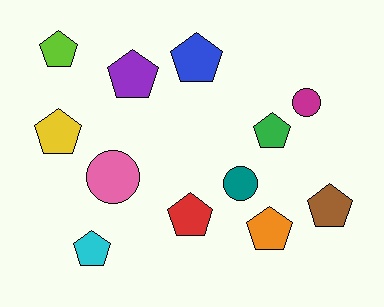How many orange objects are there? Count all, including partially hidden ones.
There is 1 orange object.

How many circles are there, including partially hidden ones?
There are 3 circles.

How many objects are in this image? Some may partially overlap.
There are 12 objects.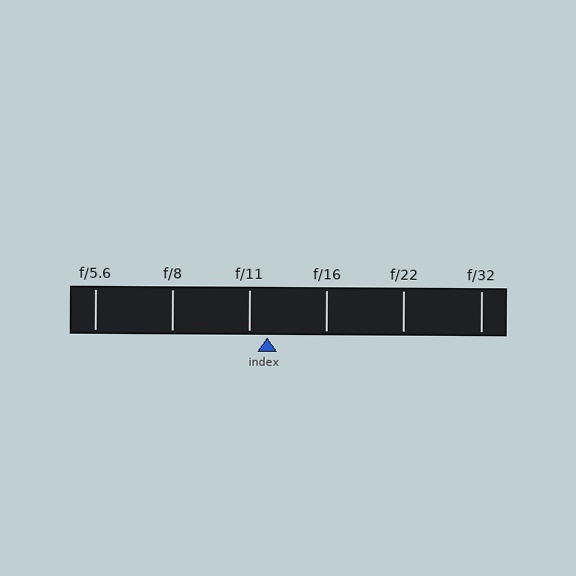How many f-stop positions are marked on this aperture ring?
There are 6 f-stop positions marked.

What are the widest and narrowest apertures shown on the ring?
The widest aperture shown is f/5.6 and the narrowest is f/32.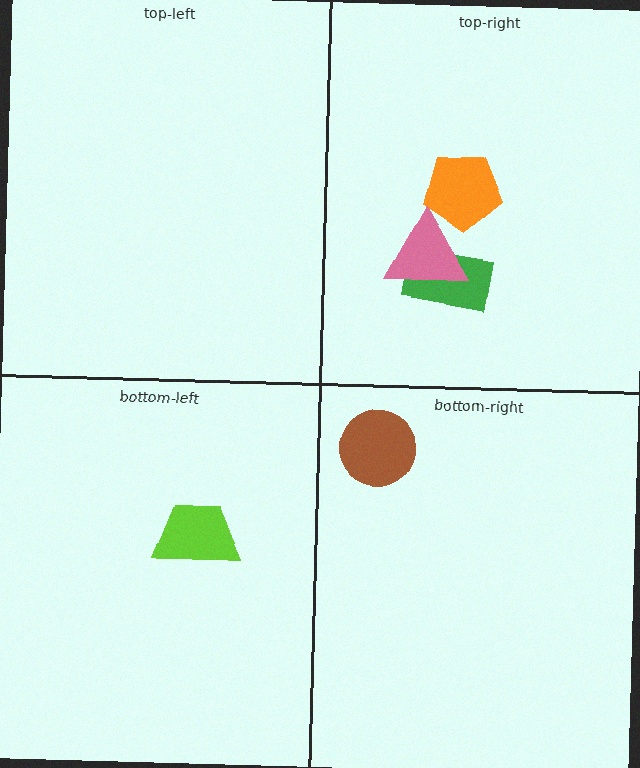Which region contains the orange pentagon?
The top-right region.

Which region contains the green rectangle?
The top-right region.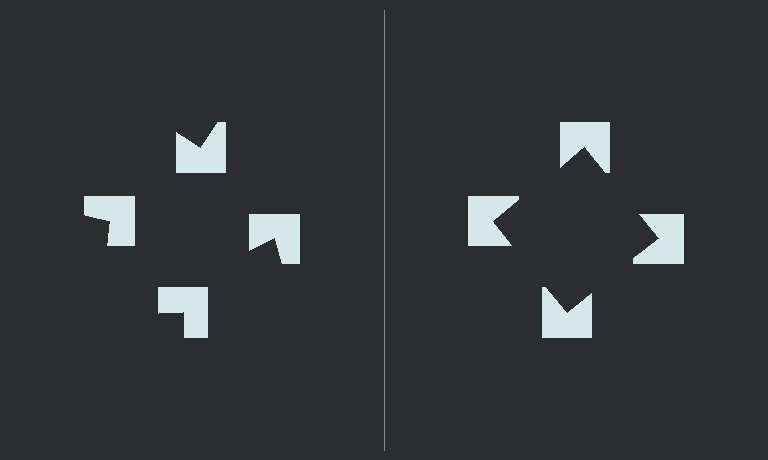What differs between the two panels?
The notched squares are positioned identically on both sides; only the wedge orientations differ. On the right they align to a square; on the left they are misaligned.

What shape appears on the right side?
An illusory square.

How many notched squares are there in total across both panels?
8 — 4 on each side.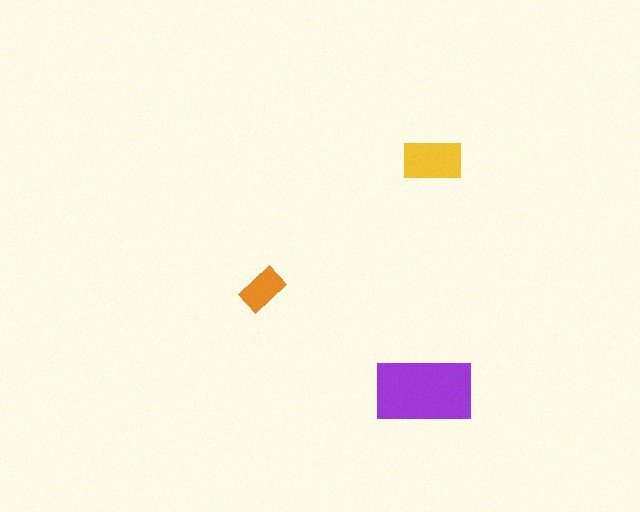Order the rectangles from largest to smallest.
the purple one, the yellow one, the orange one.